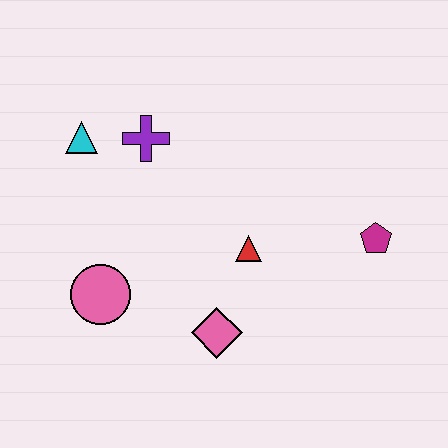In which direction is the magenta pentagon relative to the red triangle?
The magenta pentagon is to the right of the red triangle.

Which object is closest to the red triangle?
The pink diamond is closest to the red triangle.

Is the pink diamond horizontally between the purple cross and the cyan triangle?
No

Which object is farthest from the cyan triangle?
The magenta pentagon is farthest from the cyan triangle.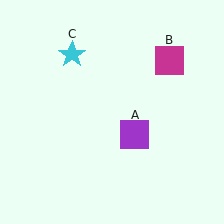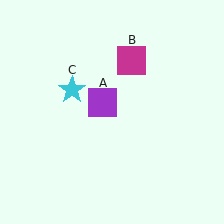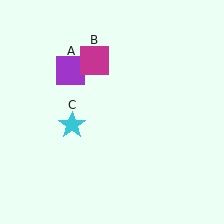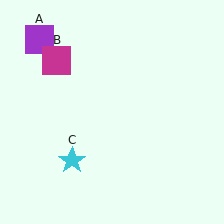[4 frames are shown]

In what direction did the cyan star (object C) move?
The cyan star (object C) moved down.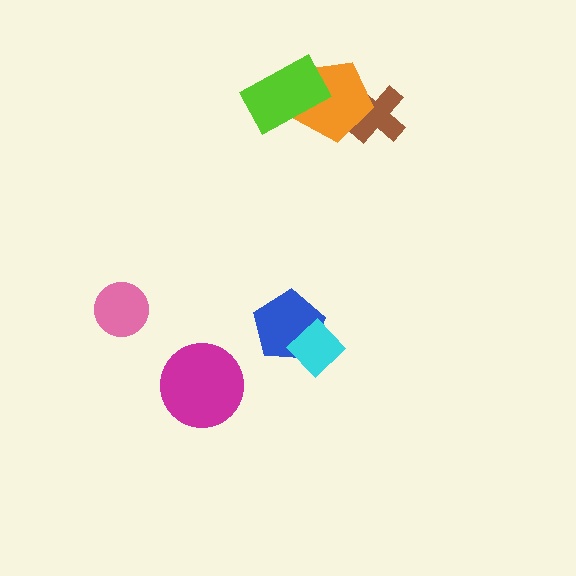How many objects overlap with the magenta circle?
0 objects overlap with the magenta circle.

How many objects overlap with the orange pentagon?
2 objects overlap with the orange pentagon.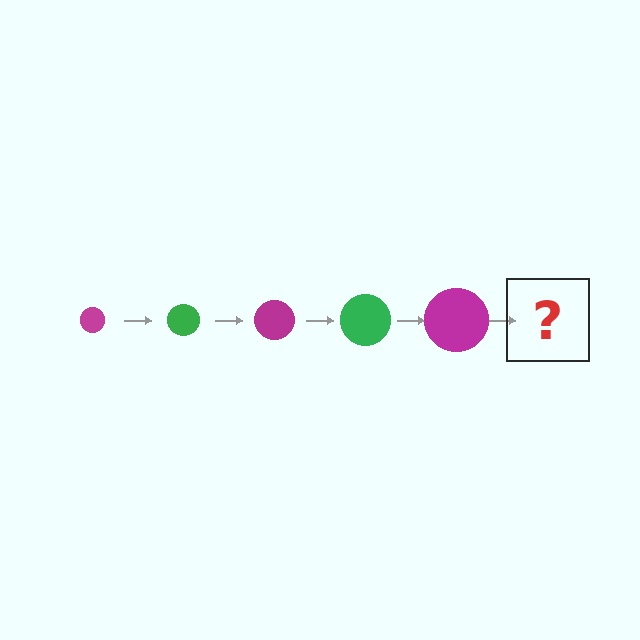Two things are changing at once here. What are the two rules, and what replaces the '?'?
The two rules are that the circle grows larger each step and the color cycles through magenta and green. The '?' should be a green circle, larger than the previous one.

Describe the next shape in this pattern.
It should be a green circle, larger than the previous one.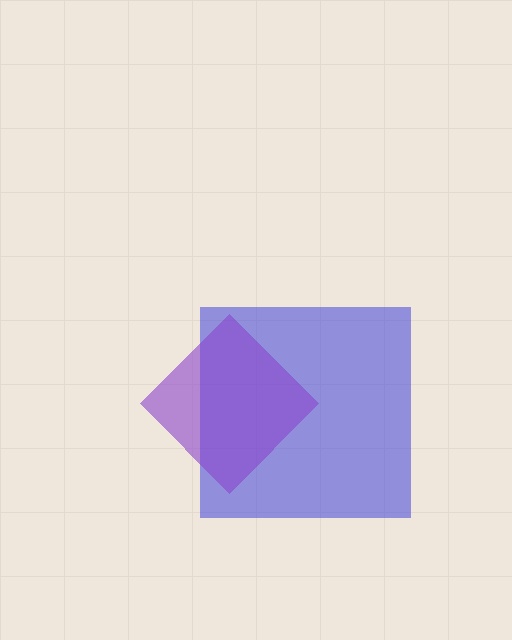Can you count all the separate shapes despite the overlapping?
Yes, there are 2 separate shapes.